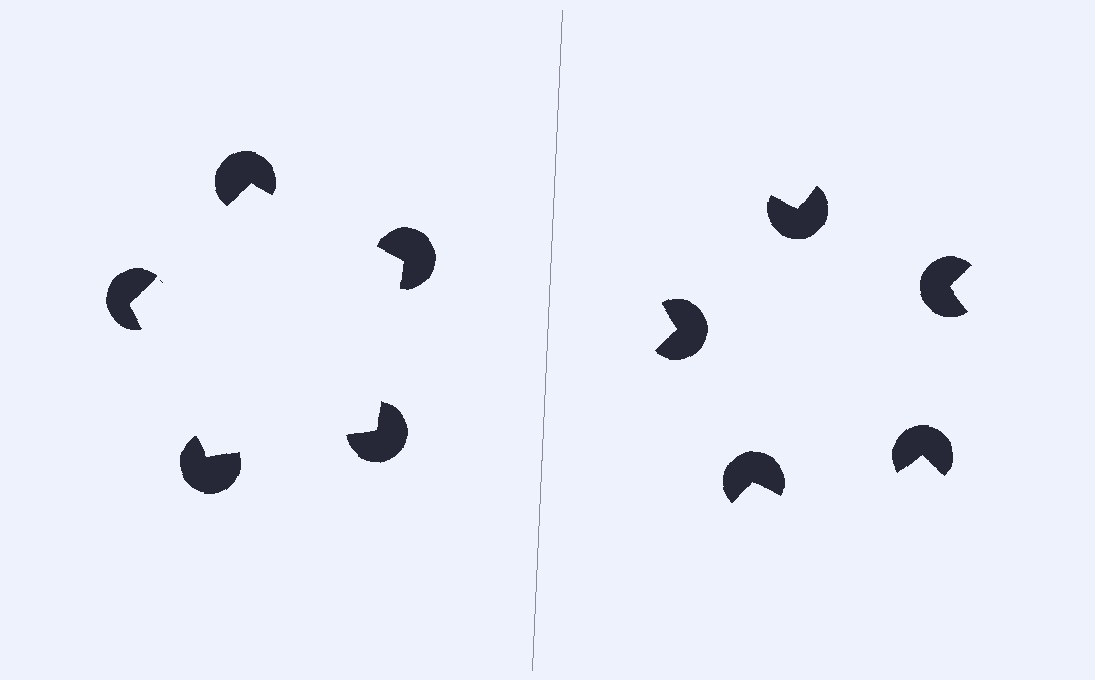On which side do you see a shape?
An illusory pentagon appears on the left side. On the right side the wedge cuts are rotated, so no coherent shape forms.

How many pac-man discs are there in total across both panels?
10 — 5 on each side.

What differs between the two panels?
The pac-man discs are positioned identically on both sides; only the wedge orientations differ. On the left they align to a pentagon; on the right they are misaligned.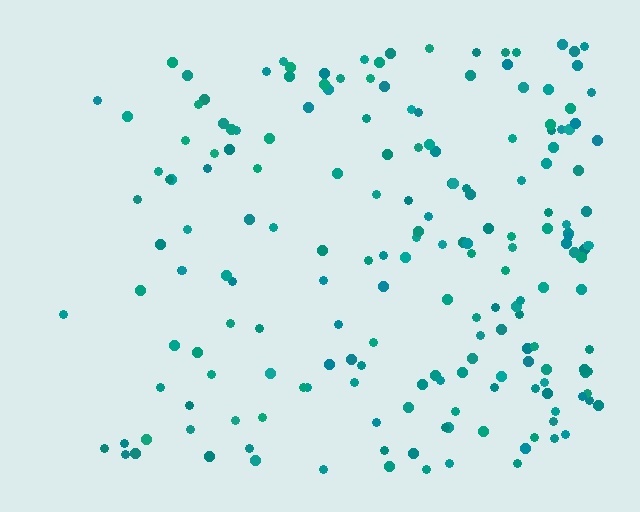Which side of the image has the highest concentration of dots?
The right.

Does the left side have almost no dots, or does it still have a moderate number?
Still a moderate number, just noticeably fewer than the right.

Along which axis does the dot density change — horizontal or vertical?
Horizontal.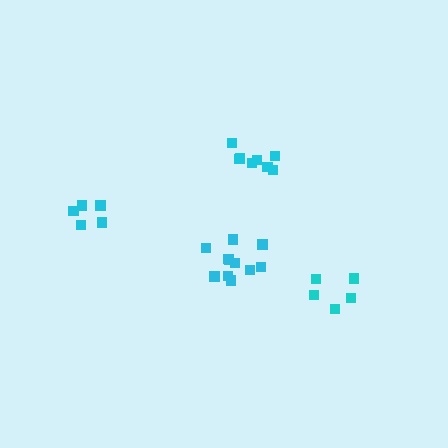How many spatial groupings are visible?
There are 4 spatial groupings.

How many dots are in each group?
Group 1: 5 dots, Group 2: 8 dots, Group 3: 5 dots, Group 4: 11 dots (29 total).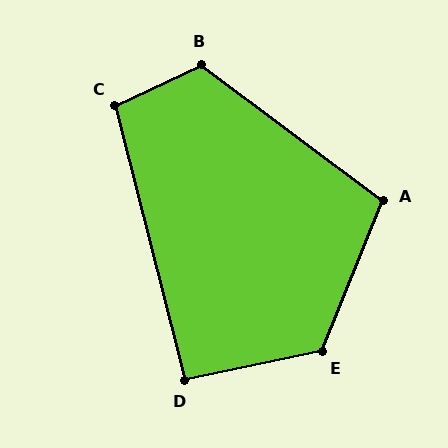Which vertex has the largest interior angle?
E, at approximately 124 degrees.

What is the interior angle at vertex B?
Approximately 118 degrees (obtuse).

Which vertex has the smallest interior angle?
D, at approximately 93 degrees.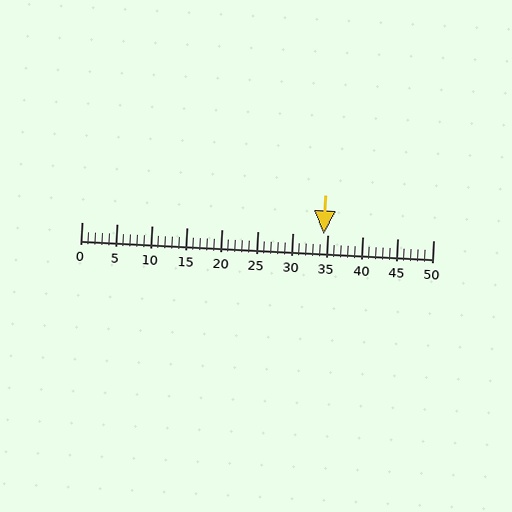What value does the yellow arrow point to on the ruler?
The yellow arrow points to approximately 34.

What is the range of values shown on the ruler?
The ruler shows values from 0 to 50.